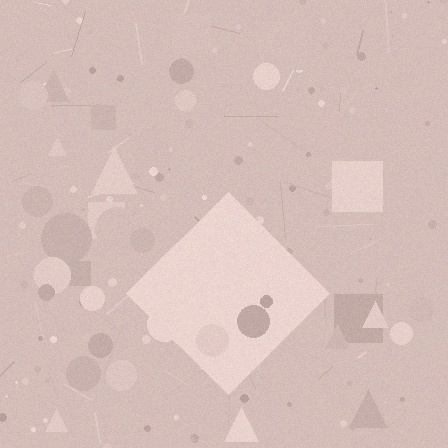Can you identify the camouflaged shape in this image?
The camouflaged shape is a diamond.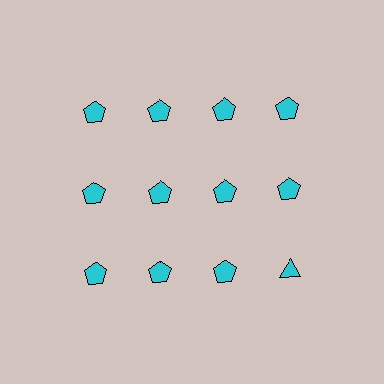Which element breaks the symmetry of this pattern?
The cyan triangle in the third row, second from right column breaks the symmetry. All other shapes are cyan pentagons.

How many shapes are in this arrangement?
There are 12 shapes arranged in a grid pattern.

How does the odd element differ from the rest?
It has a different shape: triangle instead of pentagon.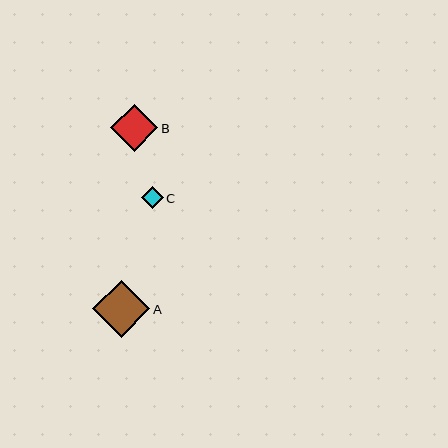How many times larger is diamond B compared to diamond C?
Diamond B is approximately 2.2 times the size of diamond C.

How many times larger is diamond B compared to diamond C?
Diamond B is approximately 2.2 times the size of diamond C.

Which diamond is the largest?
Diamond A is the largest with a size of approximately 57 pixels.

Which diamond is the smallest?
Diamond C is the smallest with a size of approximately 22 pixels.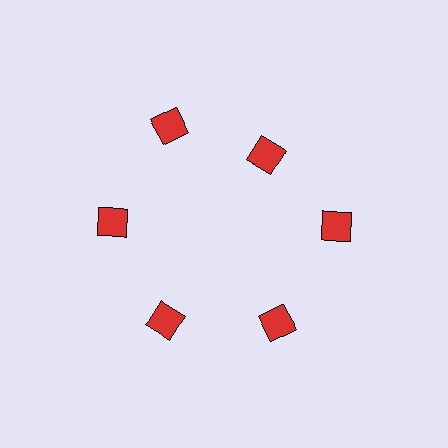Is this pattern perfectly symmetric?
No. The 6 red squares are arranged in a ring, but one element near the 1 o'clock position is pulled inward toward the center, breaking the 6-fold rotational symmetry.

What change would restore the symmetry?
The symmetry would be restored by moving it outward, back onto the ring so that all 6 squares sit at equal angles and equal distance from the center.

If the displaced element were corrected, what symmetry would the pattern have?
It would have 6-fold rotational symmetry — the pattern would map onto itself every 60 degrees.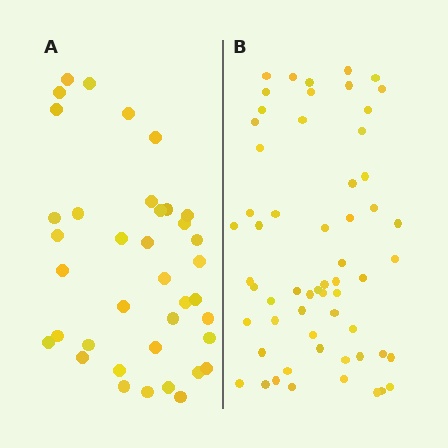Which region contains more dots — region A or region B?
Region B (the right region) has more dots.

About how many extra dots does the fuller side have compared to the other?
Region B has approximately 20 more dots than region A.